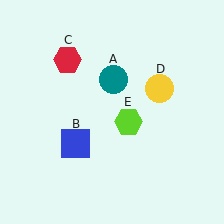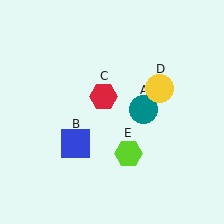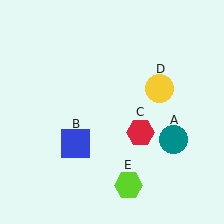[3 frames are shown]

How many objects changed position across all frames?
3 objects changed position: teal circle (object A), red hexagon (object C), lime hexagon (object E).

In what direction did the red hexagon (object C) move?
The red hexagon (object C) moved down and to the right.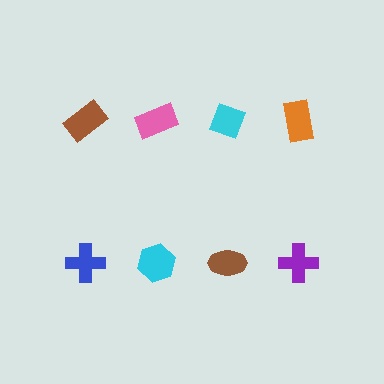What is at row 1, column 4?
An orange rectangle.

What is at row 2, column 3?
A brown ellipse.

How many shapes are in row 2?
4 shapes.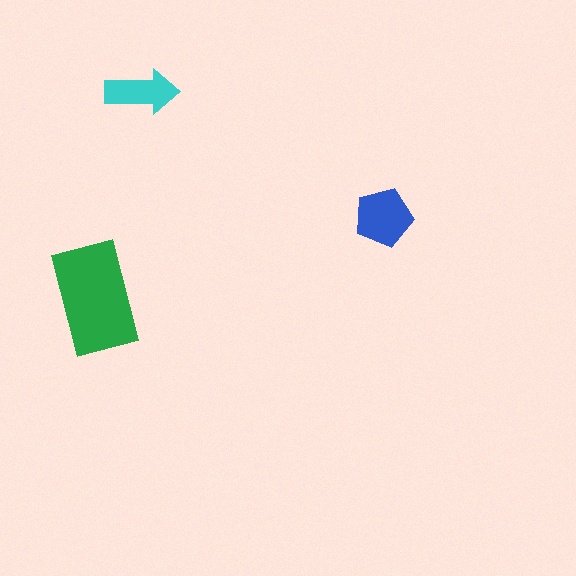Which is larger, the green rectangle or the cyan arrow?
The green rectangle.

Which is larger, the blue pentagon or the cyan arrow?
The blue pentagon.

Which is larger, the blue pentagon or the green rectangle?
The green rectangle.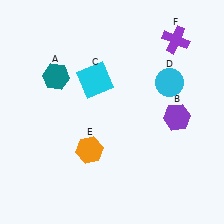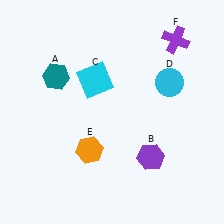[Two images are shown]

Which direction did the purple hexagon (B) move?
The purple hexagon (B) moved down.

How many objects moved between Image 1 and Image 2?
1 object moved between the two images.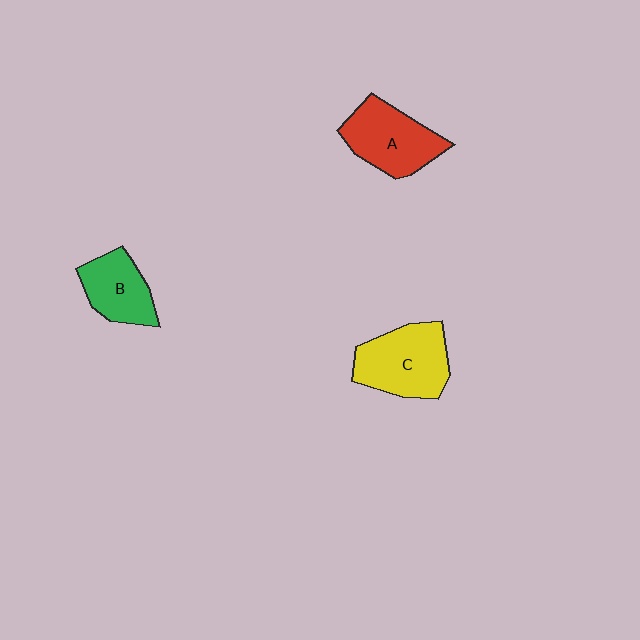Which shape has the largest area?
Shape C (yellow).